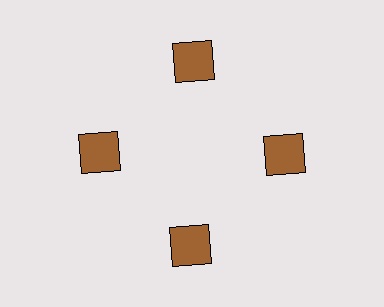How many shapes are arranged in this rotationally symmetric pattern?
There are 4 shapes, arranged in 4 groups of 1.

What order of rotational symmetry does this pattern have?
This pattern has 4-fold rotational symmetry.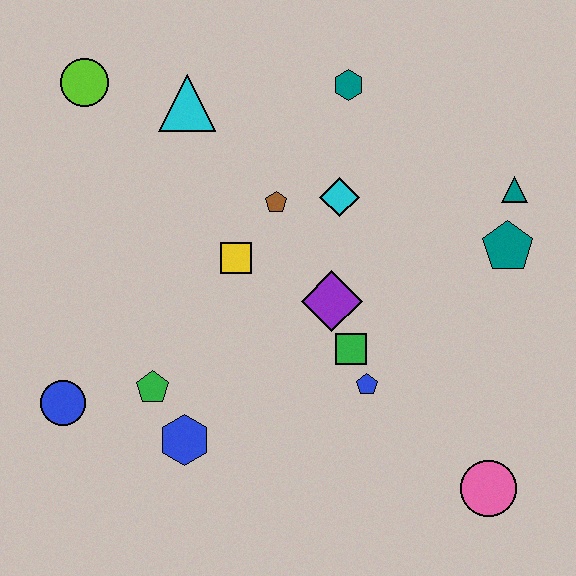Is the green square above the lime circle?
No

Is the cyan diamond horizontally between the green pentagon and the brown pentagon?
No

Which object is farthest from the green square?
The lime circle is farthest from the green square.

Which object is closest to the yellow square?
The brown pentagon is closest to the yellow square.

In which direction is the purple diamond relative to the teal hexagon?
The purple diamond is below the teal hexagon.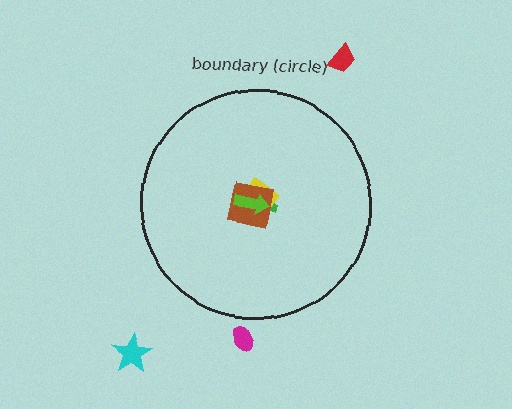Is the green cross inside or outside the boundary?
Inside.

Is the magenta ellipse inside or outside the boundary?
Outside.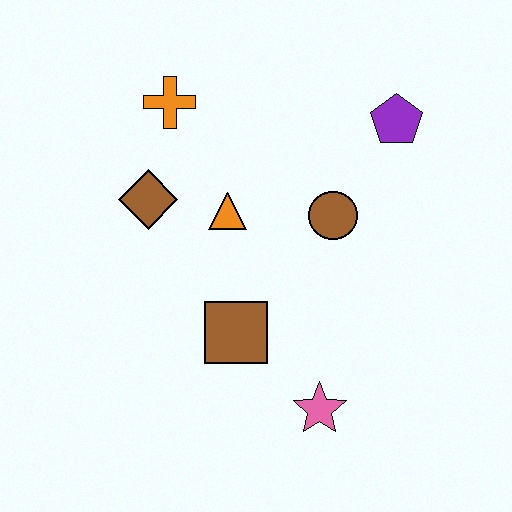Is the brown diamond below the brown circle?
No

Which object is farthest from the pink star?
The orange cross is farthest from the pink star.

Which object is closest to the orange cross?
The brown diamond is closest to the orange cross.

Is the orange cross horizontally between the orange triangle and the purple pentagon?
No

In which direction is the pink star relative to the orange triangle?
The pink star is below the orange triangle.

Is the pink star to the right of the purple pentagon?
No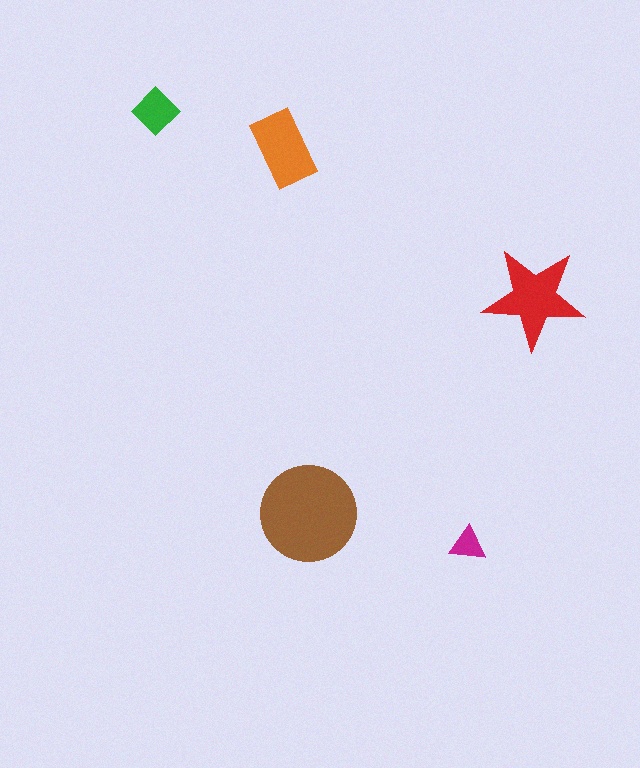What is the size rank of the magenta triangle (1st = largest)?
5th.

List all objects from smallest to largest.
The magenta triangle, the green diamond, the orange rectangle, the red star, the brown circle.